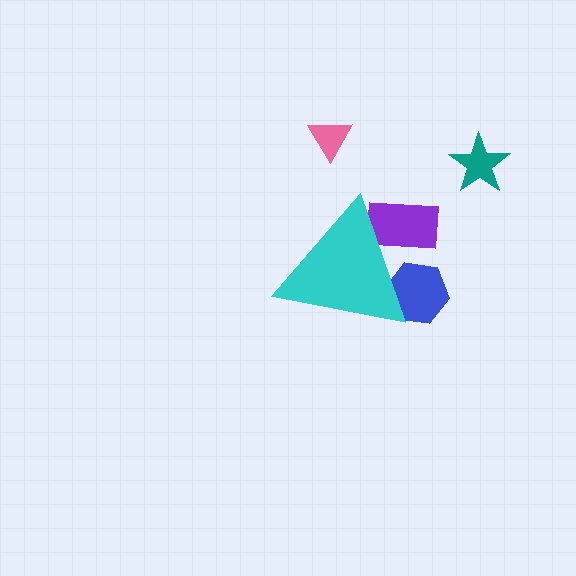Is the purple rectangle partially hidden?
Yes, the purple rectangle is partially hidden behind the cyan triangle.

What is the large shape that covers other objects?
A cyan triangle.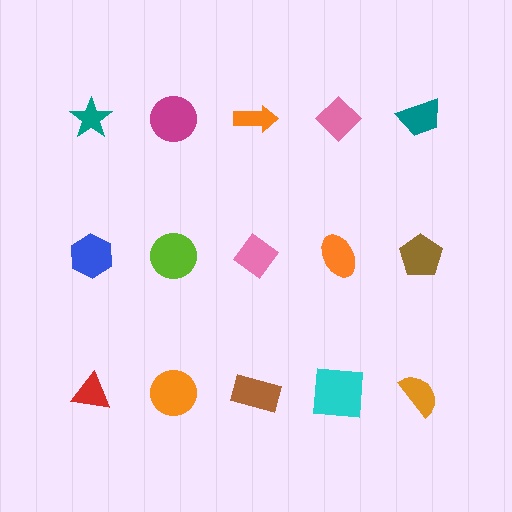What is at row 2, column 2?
A lime circle.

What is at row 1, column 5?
A teal trapezoid.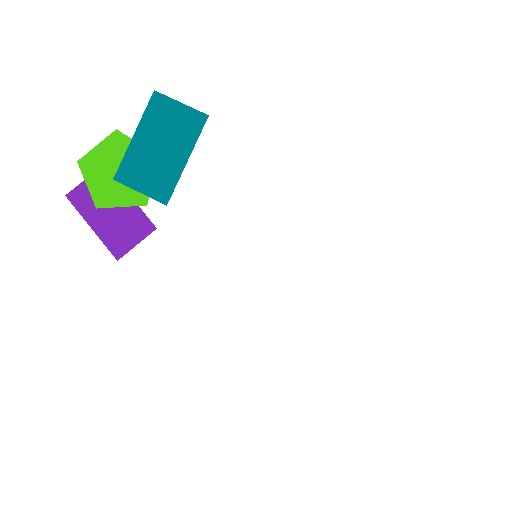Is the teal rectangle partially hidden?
No, no other shape covers it.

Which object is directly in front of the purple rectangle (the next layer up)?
The lime pentagon is directly in front of the purple rectangle.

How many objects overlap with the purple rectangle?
2 objects overlap with the purple rectangle.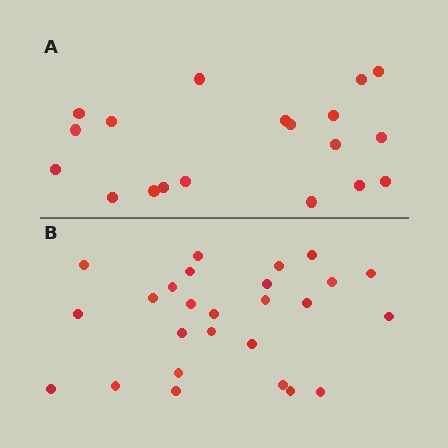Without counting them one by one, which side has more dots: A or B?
Region B (the bottom region) has more dots.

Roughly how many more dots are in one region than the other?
Region B has roughly 8 or so more dots than region A.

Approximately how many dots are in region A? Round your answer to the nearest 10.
About 20 dots. (The exact count is 19, which rounds to 20.)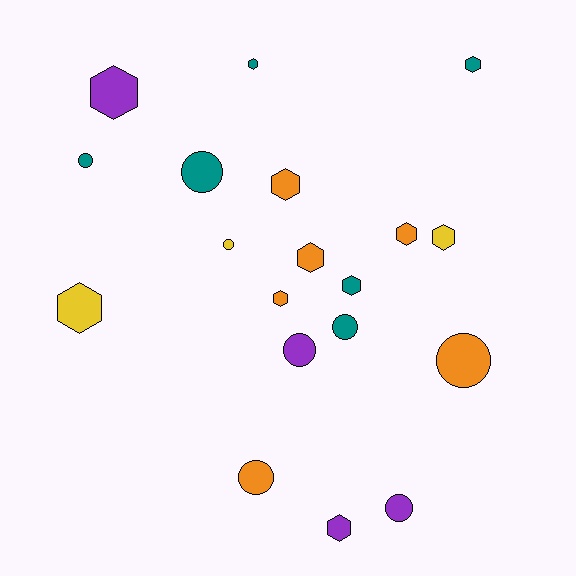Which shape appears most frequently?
Hexagon, with 11 objects.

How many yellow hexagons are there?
There are 2 yellow hexagons.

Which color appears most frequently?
Teal, with 6 objects.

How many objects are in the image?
There are 19 objects.